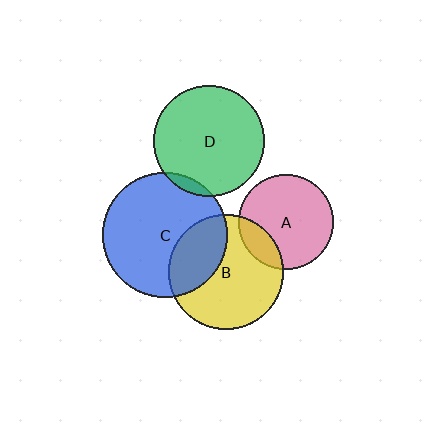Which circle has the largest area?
Circle C (blue).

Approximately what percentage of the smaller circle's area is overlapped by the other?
Approximately 20%.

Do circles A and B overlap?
Yes.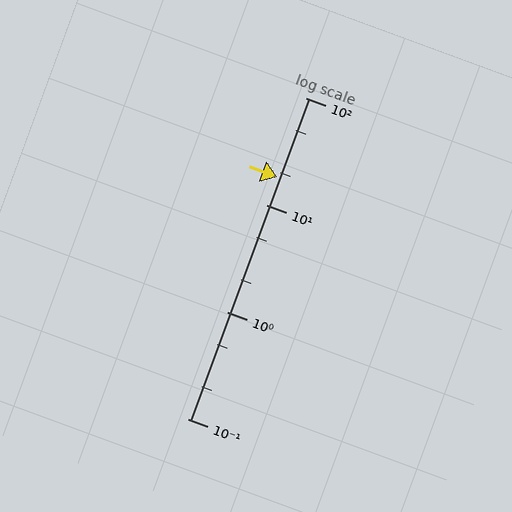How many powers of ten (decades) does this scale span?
The scale spans 3 decades, from 0.1 to 100.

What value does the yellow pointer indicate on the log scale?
The pointer indicates approximately 18.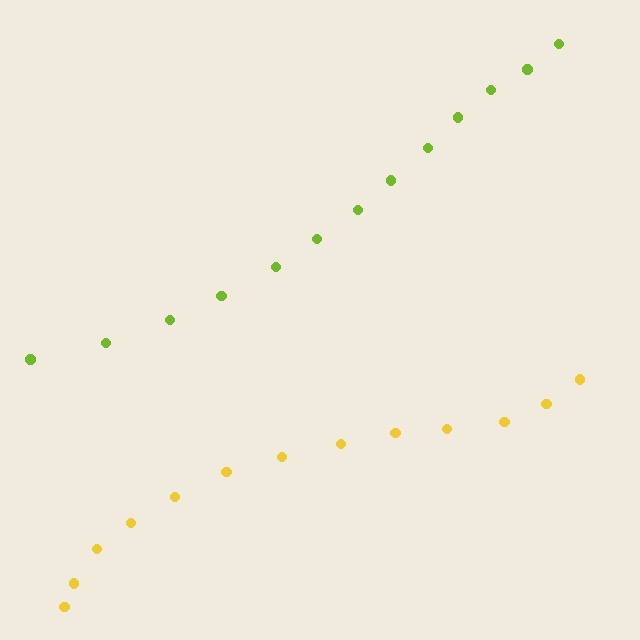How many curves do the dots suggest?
There are 2 distinct paths.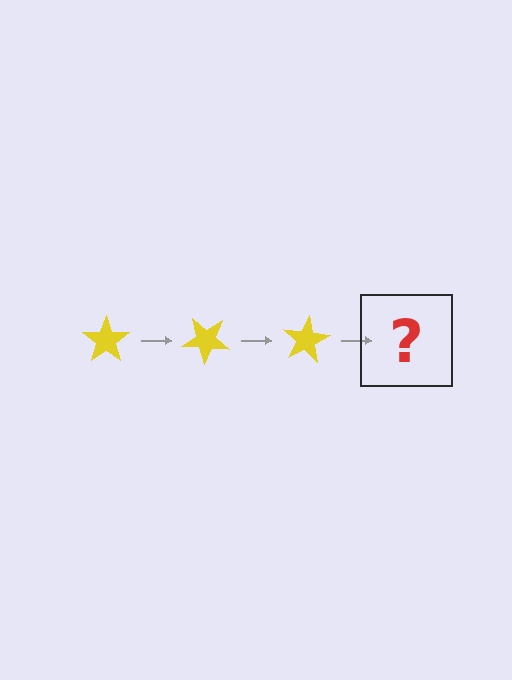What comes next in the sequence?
The next element should be a yellow star rotated 120 degrees.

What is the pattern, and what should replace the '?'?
The pattern is that the star rotates 40 degrees each step. The '?' should be a yellow star rotated 120 degrees.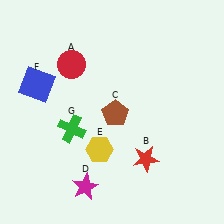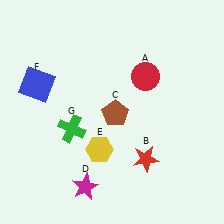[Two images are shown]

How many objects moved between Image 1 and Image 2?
1 object moved between the two images.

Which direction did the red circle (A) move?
The red circle (A) moved right.